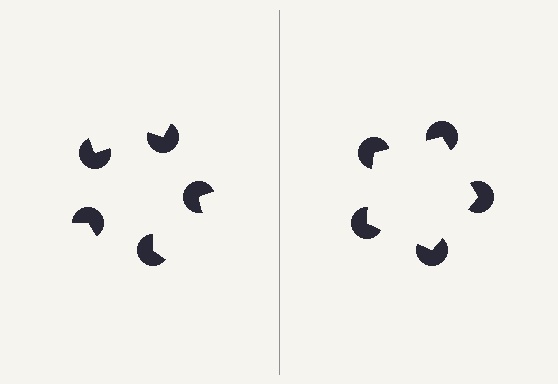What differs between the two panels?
The pac-man discs are positioned identically on both sides; only the wedge orientations differ. On the right they align to a pentagon; on the left they are misaligned.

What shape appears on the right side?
An illusory pentagon.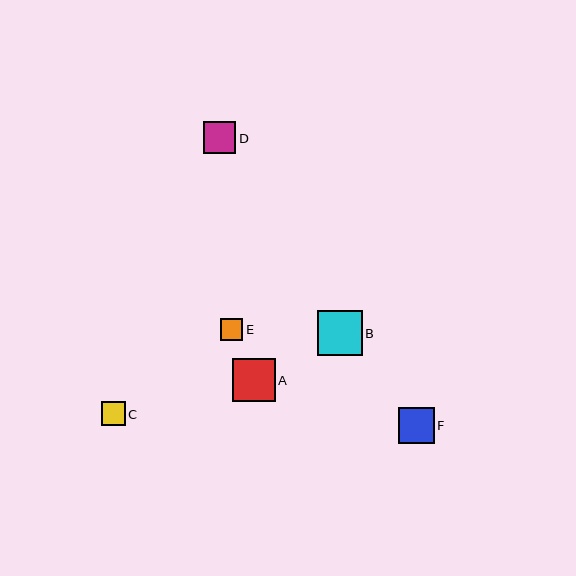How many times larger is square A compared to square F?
Square A is approximately 1.2 times the size of square F.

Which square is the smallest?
Square E is the smallest with a size of approximately 22 pixels.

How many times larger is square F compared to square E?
Square F is approximately 1.6 times the size of square E.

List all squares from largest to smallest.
From largest to smallest: B, A, F, D, C, E.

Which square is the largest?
Square B is the largest with a size of approximately 45 pixels.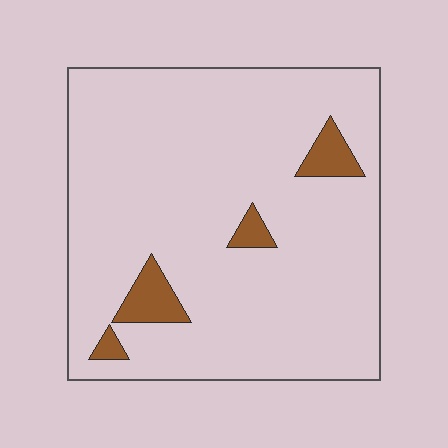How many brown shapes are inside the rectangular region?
4.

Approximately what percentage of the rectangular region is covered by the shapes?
Approximately 5%.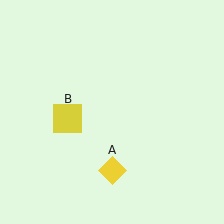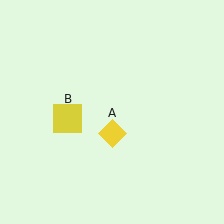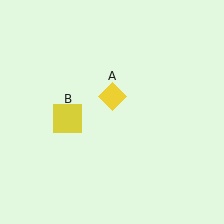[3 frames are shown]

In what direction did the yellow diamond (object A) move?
The yellow diamond (object A) moved up.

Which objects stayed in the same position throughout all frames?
Yellow square (object B) remained stationary.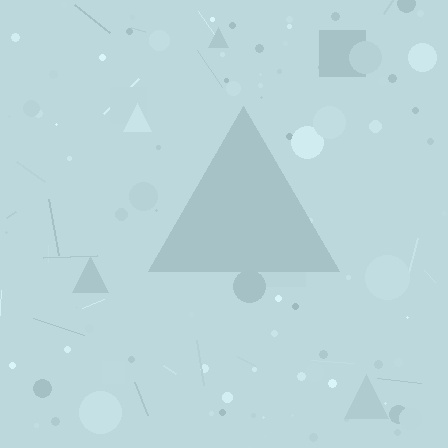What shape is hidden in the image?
A triangle is hidden in the image.